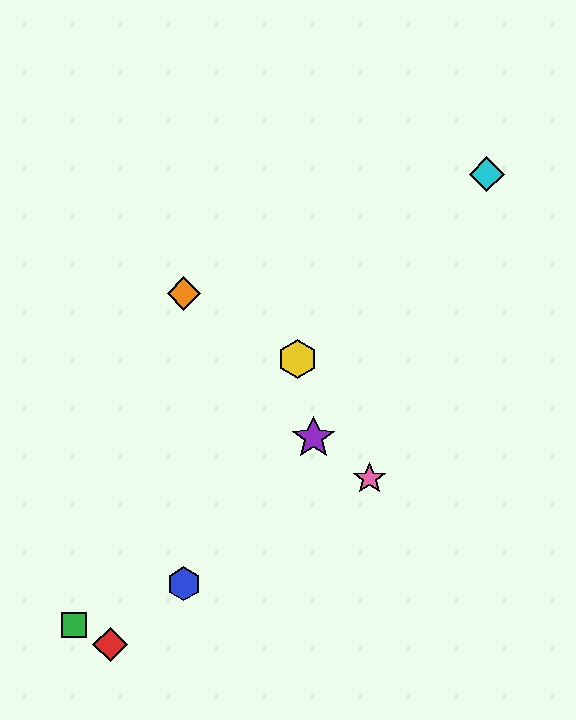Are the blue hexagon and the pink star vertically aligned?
No, the blue hexagon is at x≈184 and the pink star is at x≈369.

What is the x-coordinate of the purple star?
The purple star is at x≈313.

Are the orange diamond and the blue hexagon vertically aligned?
Yes, both are at x≈184.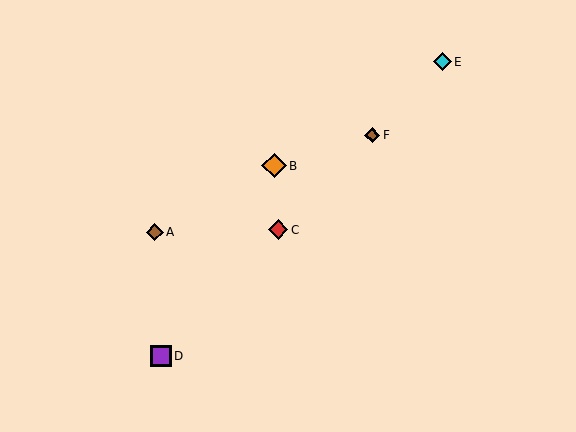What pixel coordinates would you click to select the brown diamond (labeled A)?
Click at (155, 232) to select the brown diamond A.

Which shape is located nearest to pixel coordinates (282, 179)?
The orange diamond (labeled B) at (274, 166) is nearest to that location.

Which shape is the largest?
The orange diamond (labeled B) is the largest.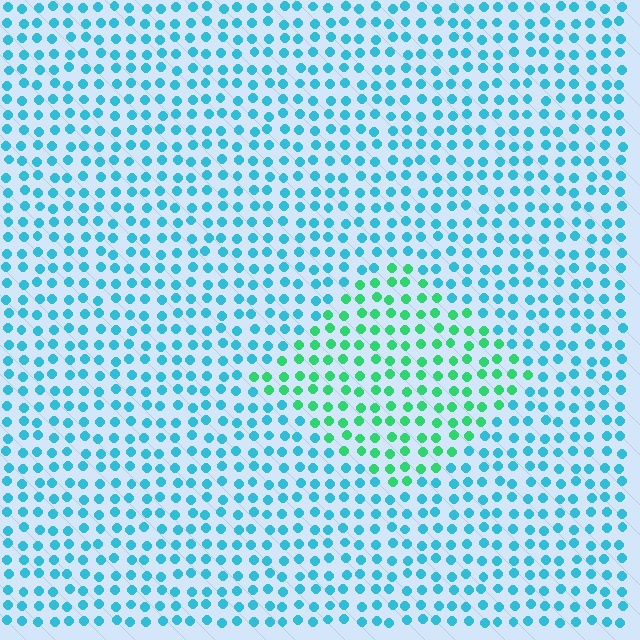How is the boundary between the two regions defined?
The boundary is defined purely by a slight shift in hue (about 46 degrees). Spacing, size, and orientation are identical on both sides.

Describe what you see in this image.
The image is filled with small cyan elements in a uniform arrangement. A diamond-shaped region is visible where the elements are tinted to a slightly different hue, forming a subtle color boundary.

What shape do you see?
I see a diamond.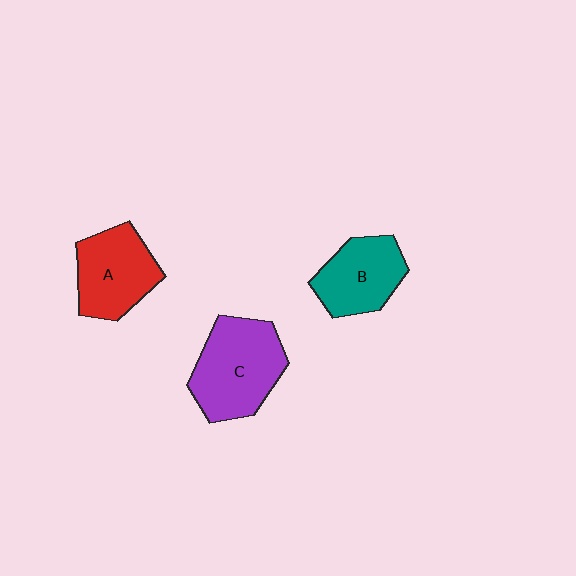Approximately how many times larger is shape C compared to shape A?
Approximately 1.2 times.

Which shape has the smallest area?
Shape B (teal).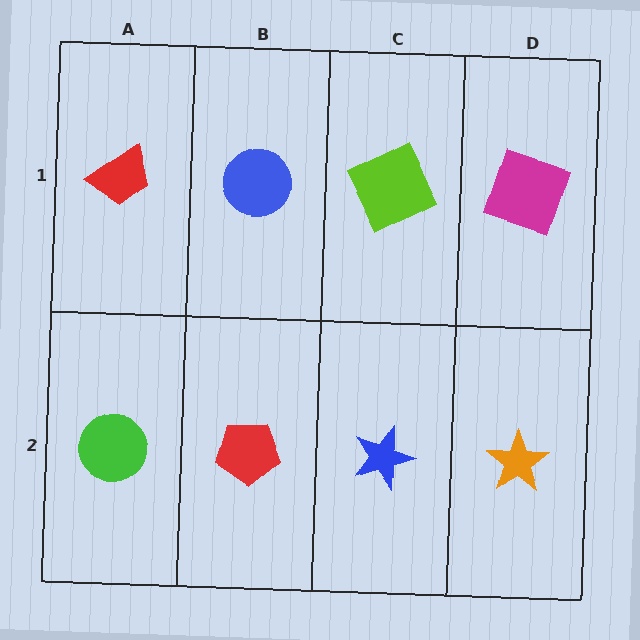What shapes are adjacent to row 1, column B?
A red pentagon (row 2, column B), a red trapezoid (row 1, column A), a lime square (row 1, column C).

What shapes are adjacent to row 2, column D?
A magenta square (row 1, column D), a blue star (row 2, column C).